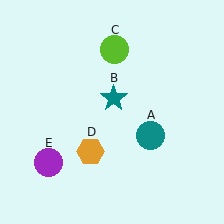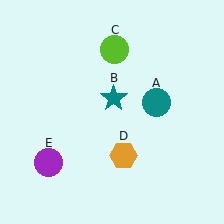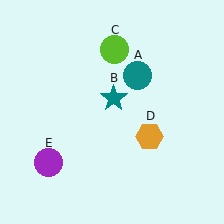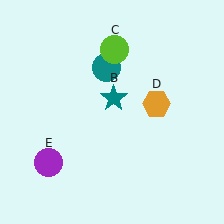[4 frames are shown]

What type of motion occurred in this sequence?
The teal circle (object A), orange hexagon (object D) rotated counterclockwise around the center of the scene.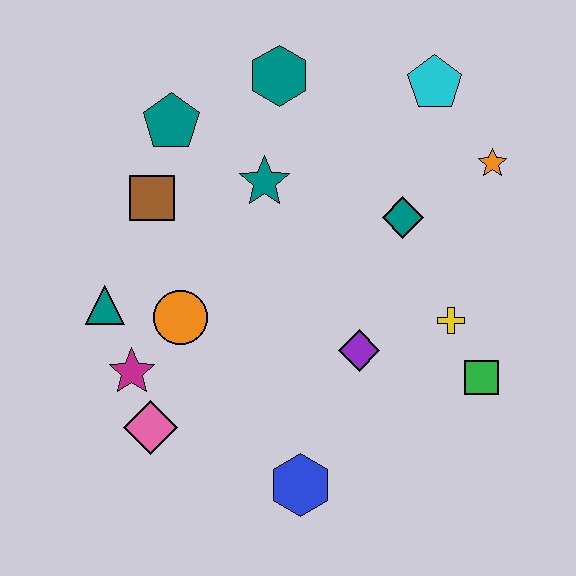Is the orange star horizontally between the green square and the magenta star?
No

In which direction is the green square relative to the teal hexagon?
The green square is below the teal hexagon.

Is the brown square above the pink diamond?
Yes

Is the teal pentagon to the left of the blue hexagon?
Yes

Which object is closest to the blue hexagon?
The purple diamond is closest to the blue hexagon.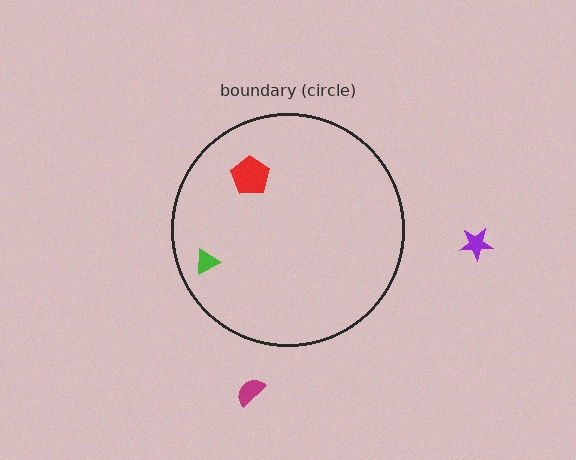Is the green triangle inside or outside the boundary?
Inside.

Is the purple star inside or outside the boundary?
Outside.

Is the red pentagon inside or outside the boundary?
Inside.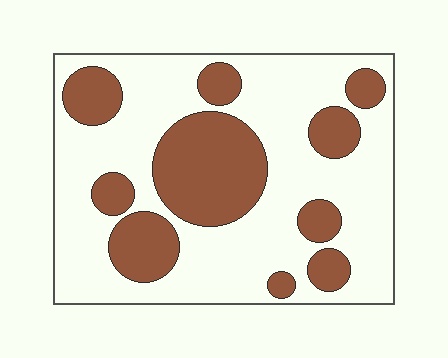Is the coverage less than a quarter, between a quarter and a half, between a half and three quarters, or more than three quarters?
Between a quarter and a half.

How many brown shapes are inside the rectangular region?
10.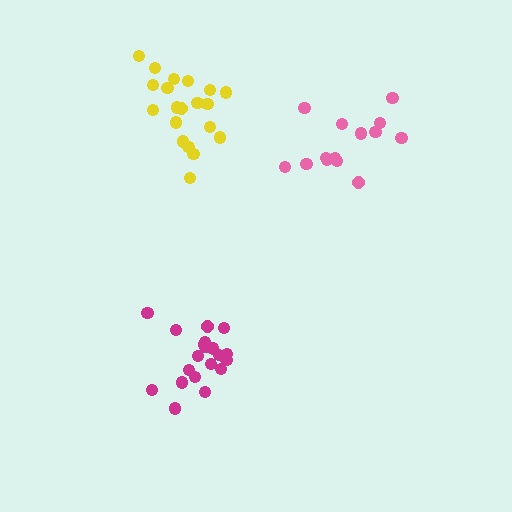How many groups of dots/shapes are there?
There are 3 groups.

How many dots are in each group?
Group 1: 20 dots, Group 2: 14 dots, Group 3: 20 dots (54 total).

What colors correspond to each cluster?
The clusters are colored: magenta, pink, yellow.